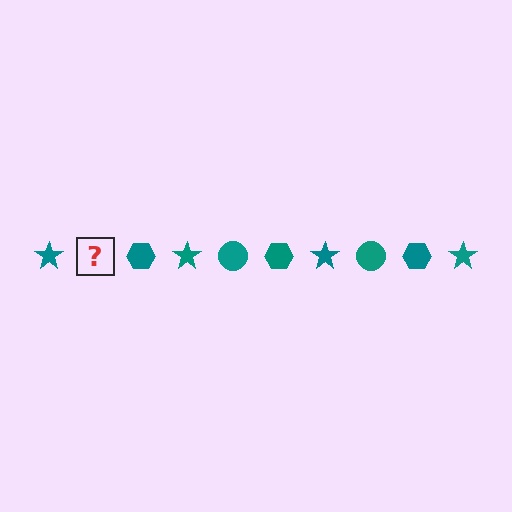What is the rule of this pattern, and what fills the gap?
The rule is that the pattern cycles through star, circle, hexagon shapes in teal. The gap should be filled with a teal circle.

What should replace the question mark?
The question mark should be replaced with a teal circle.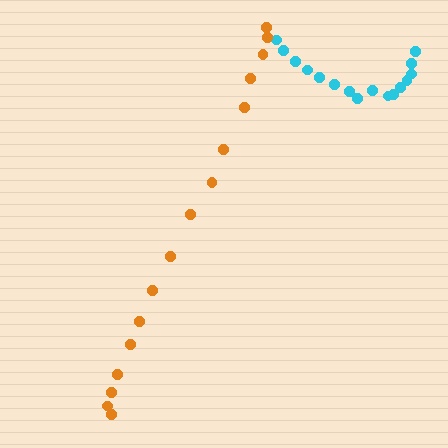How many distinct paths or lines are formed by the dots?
There are 2 distinct paths.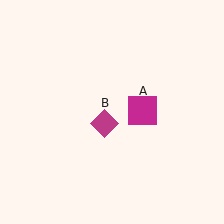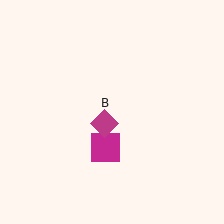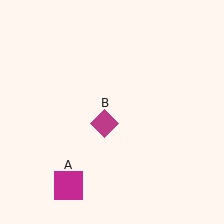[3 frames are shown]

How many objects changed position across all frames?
1 object changed position: magenta square (object A).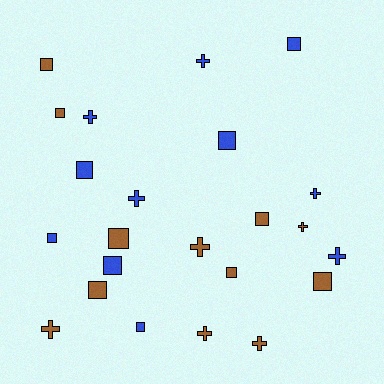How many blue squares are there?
There are 6 blue squares.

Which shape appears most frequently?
Square, with 13 objects.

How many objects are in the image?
There are 23 objects.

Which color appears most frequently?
Brown, with 12 objects.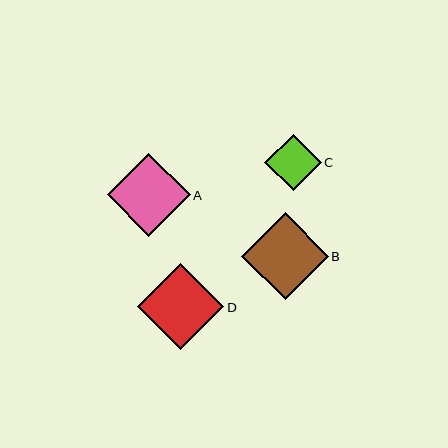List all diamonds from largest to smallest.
From largest to smallest: B, D, A, C.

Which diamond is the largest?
Diamond B is the largest with a size of approximately 87 pixels.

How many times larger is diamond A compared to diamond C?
Diamond A is approximately 1.5 times the size of diamond C.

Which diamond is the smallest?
Diamond C is the smallest with a size of approximately 56 pixels.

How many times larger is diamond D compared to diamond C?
Diamond D is approximately 1.5 times the size of diamond C.